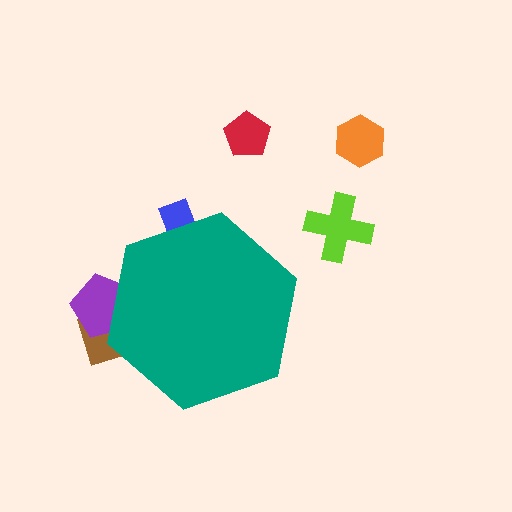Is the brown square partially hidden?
Yes, the brown square is partially hidden behind the teal hexagon.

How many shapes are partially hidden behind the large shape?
3 shapes are partially hidden.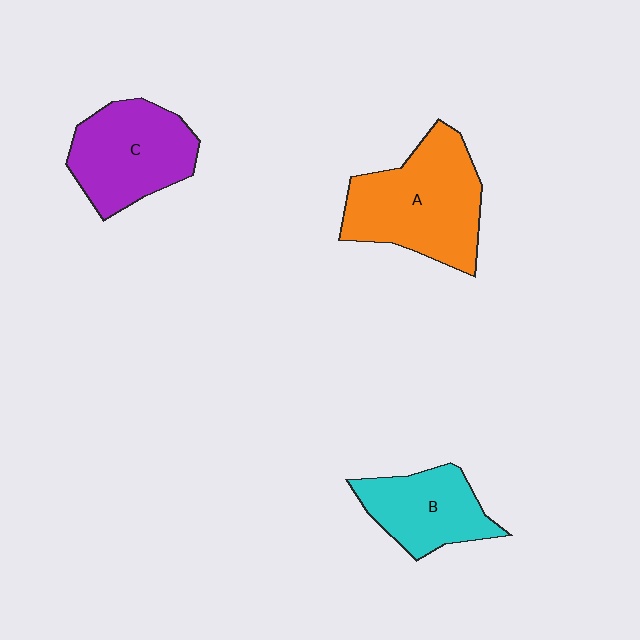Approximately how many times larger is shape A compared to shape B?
Approximately 1.6 times.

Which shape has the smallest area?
Shape B (cyan).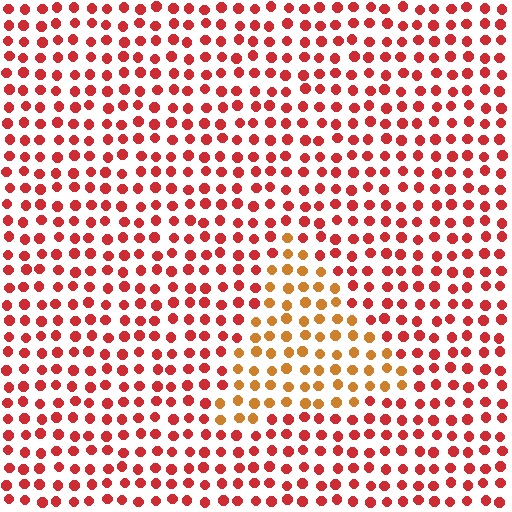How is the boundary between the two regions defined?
The boundary is defined purely by a slight shift in hue (about 35 degrees). Spacing, size, and orientation are identical on both sides.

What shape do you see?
I see a triangle.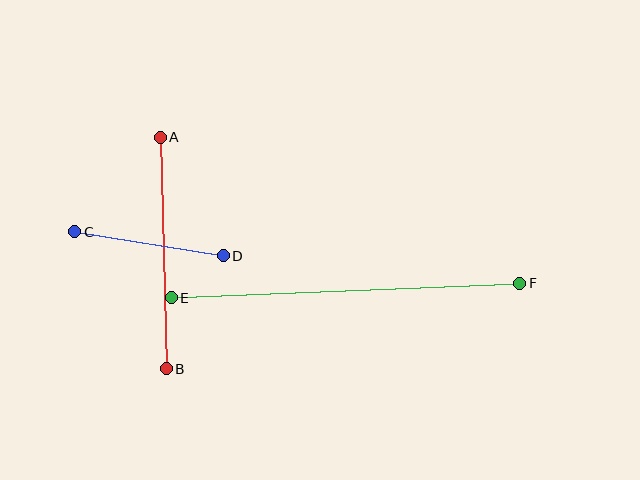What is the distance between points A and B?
The distance is approximately 231 pixels.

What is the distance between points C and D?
The distance is approximately 151 pixels.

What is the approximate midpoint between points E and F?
The midpoint is at approximately (346, 290) pixels.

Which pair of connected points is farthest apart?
Points E and F are farthest apart.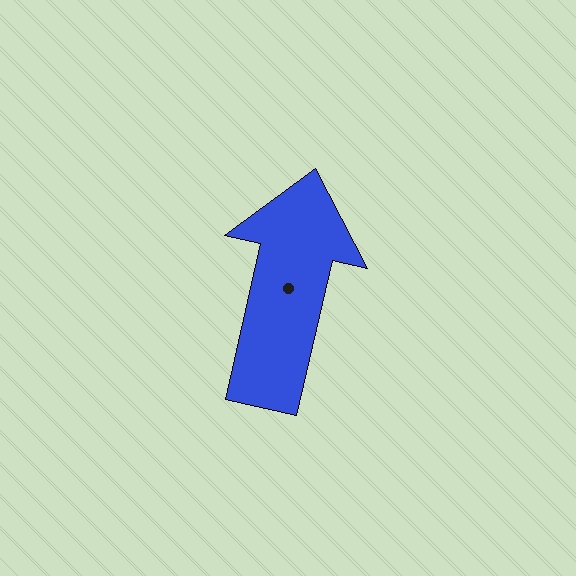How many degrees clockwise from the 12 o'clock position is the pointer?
Approximately 13 degrees.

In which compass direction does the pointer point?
North.